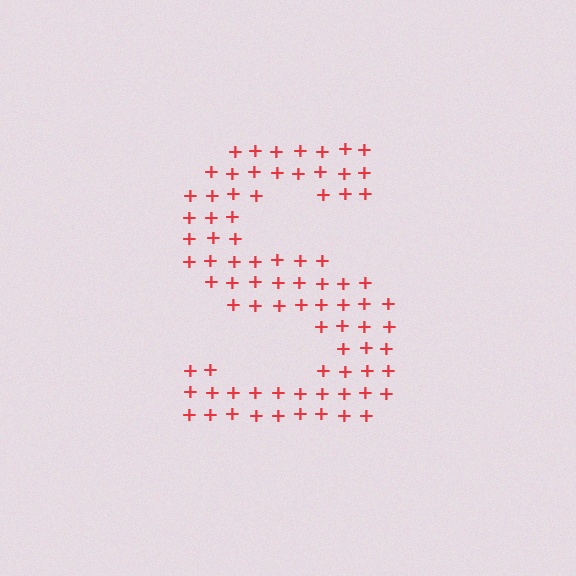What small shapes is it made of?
It is made of small plus signs.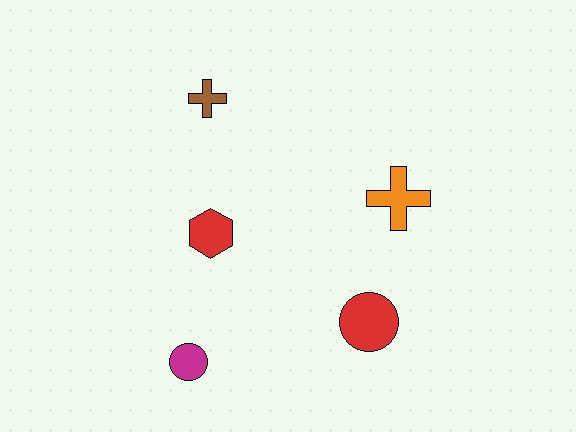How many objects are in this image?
There are 5 objects.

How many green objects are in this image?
There are no green objects.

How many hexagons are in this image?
There is 1 hexagon.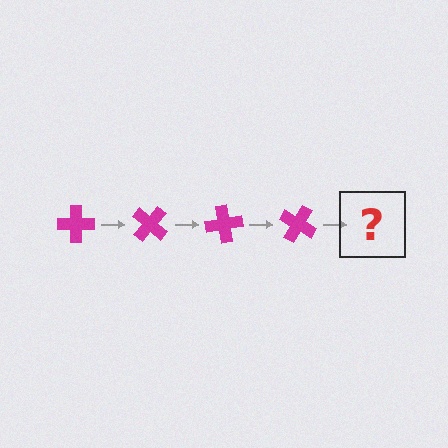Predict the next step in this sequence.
The next step is a magenta cross rotated 160 degrees.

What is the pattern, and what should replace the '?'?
The pattern is that the cross rotates 40 degrees each step. The '?' should be a magenta cross rotated 160 degrees.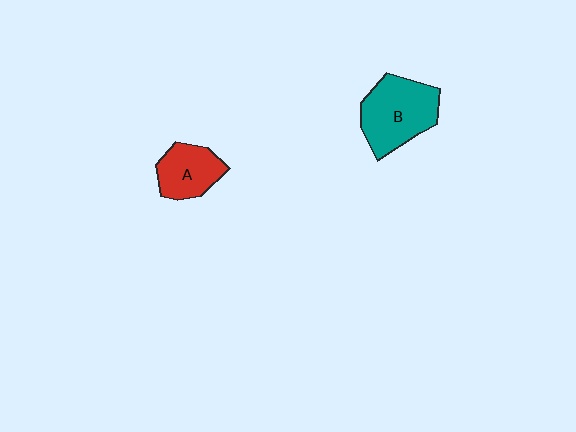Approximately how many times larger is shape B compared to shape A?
Approximately 1.5 times.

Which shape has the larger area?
Shape B (teal).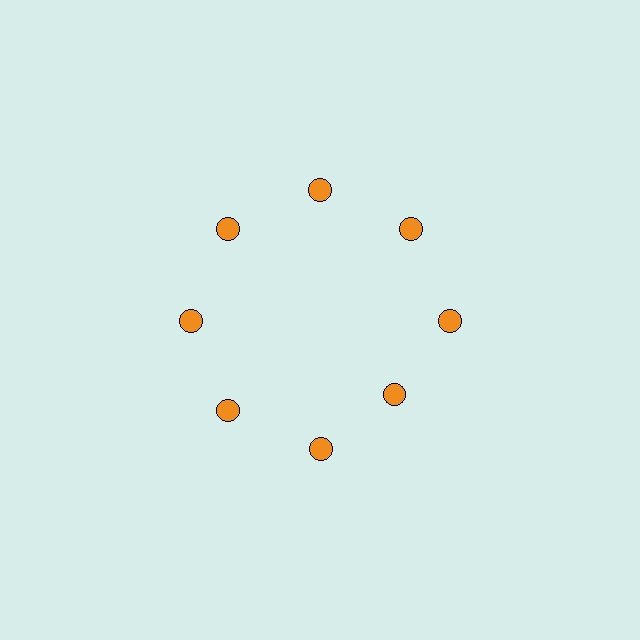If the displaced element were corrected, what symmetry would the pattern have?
It would have 8-fold rotational symmetry — the pattern would map onto itself every 45 degrees.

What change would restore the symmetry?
The symmetry would be restored by moving it outward, back onto the ring so that all 8 circles sit at equal angles and equal distance from the center.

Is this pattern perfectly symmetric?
No. The 8 orange circles are arranged in a ring, but one element near the 4 o'clock position is pulled inward toward the center, breaking the 8-fold rotational symmetry.